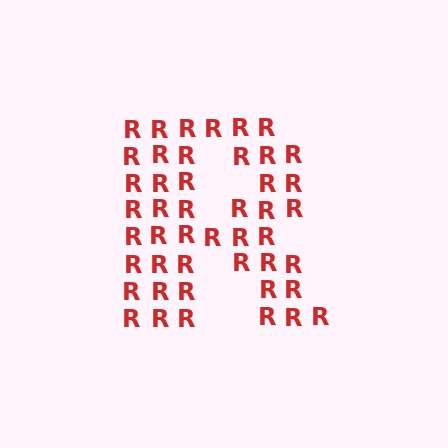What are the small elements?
The small elements are letter R's.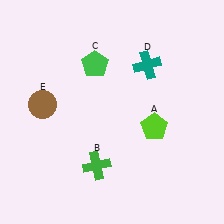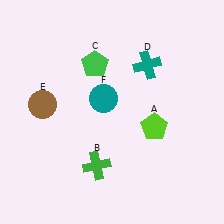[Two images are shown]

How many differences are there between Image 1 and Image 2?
There is 1 difference between the two images.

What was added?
A teal circle (F) was added in Image 2.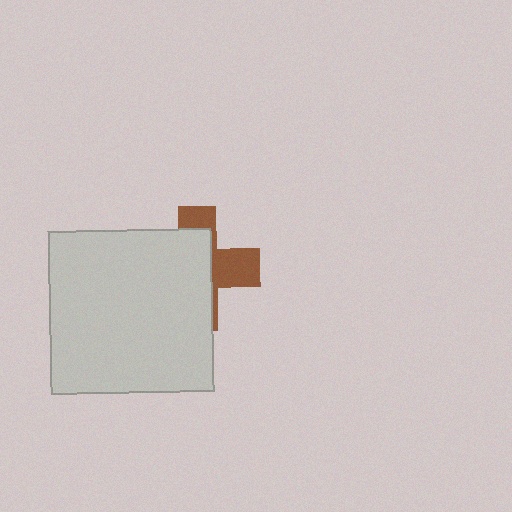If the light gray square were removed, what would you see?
You would see the complete brown cross.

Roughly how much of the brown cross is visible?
A small part of it is visible (roughly 38%).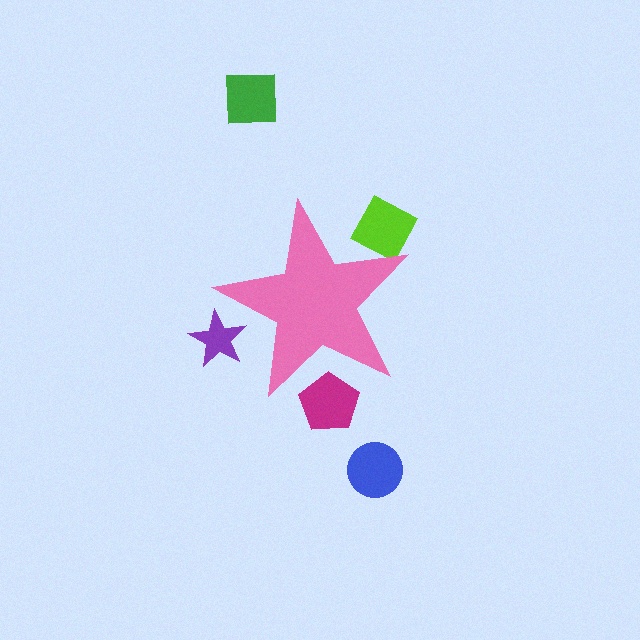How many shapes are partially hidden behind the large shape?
3 shapes are partially hidden.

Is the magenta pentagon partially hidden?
Yes, the magenta pentagon is partially hidden behind the pink star.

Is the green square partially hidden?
No, the green square is fully visible.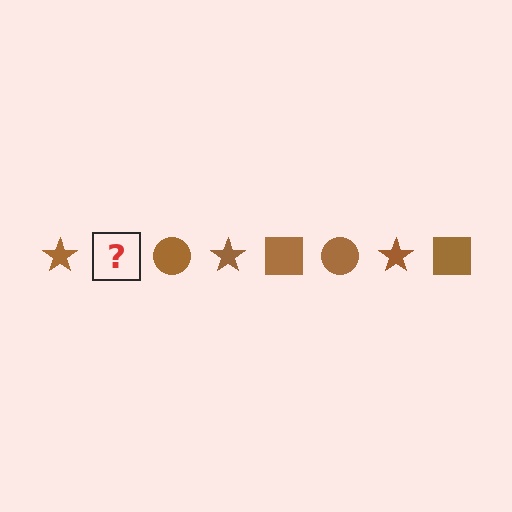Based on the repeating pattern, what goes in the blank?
The blank should be a brown square.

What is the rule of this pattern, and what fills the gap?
The rule is that the pattern cycles through star, square, circle shapes in brown. The gap should be filled with a brown square.